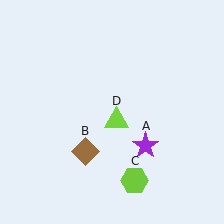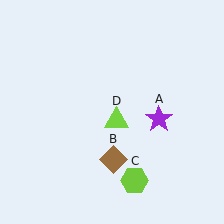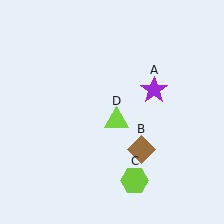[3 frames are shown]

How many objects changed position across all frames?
2 objects changed position: purple star (object A), brown diamond (object B).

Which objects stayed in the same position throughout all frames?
Lime hexagon (object C) and lime triangle (object D) remained stationary.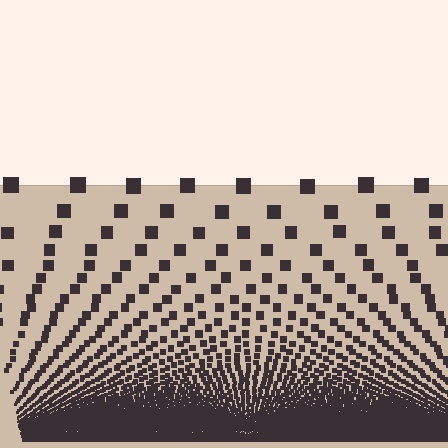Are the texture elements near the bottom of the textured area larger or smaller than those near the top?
Smaller. The gradient is inverted — elements near the bottom are smaller and denser.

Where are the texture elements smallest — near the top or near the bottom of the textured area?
Near the bottom.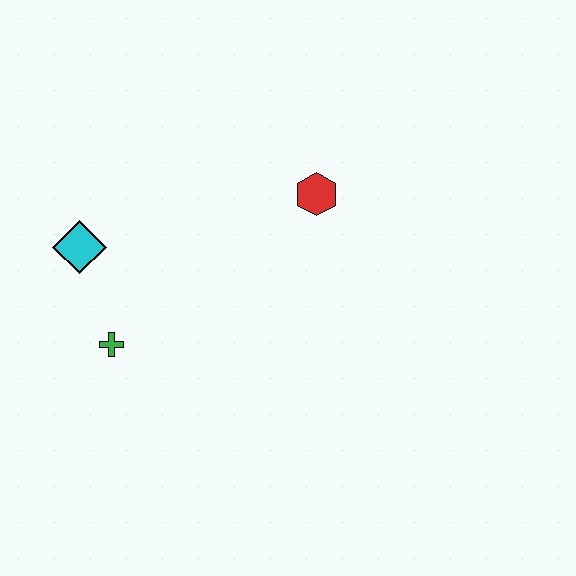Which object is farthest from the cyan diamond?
The red hexagon is farthest from the cyan diamond.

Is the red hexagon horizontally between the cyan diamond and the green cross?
No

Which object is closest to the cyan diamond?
The green cross is closest to the cyan diamond.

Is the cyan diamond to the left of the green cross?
Yes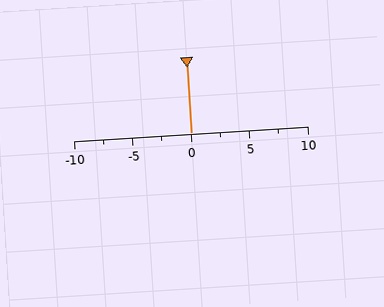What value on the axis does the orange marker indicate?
The marker indicates approximately 0.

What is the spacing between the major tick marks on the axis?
The major ticks are spaced 5 apart.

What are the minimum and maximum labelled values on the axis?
The axis runs from -10 to 10.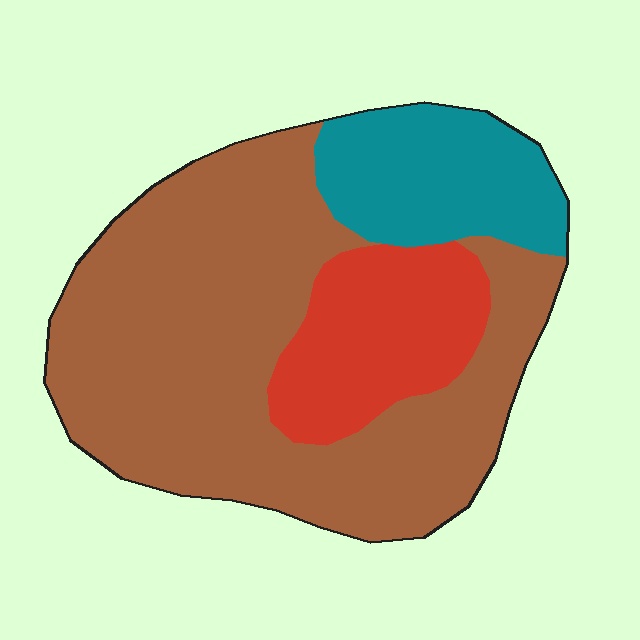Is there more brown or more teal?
Brown.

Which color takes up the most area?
Brown, at roughly 65%.